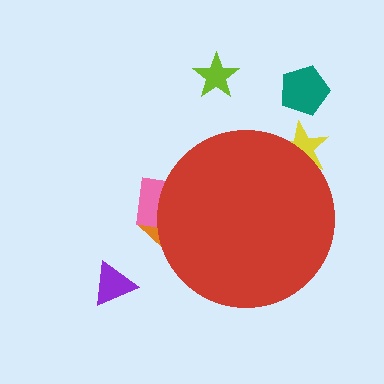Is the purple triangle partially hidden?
No, the purple triangle is fully visible.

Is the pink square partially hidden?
Yes, the pink square is partially hidden behind the red circle.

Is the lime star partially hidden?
No, the lime star is fully visible.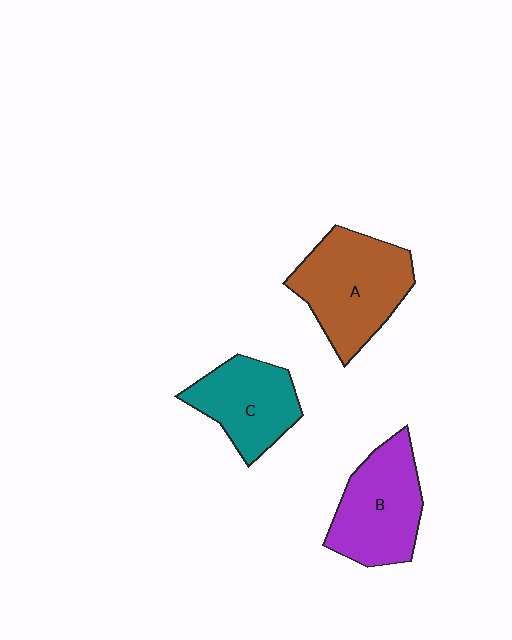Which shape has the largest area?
Shape A (brown).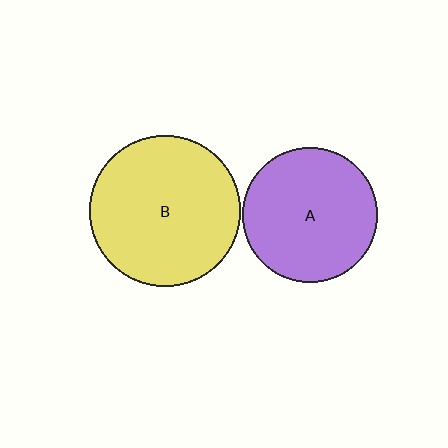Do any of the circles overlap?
No, none of the circles overlap.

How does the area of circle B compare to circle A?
Approximately 1.2 times.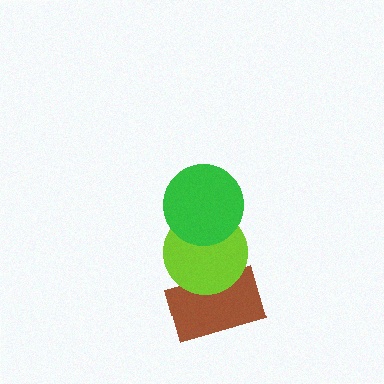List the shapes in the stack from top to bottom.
From top to bottom: the green circle, the lime circle, the brown rectangle.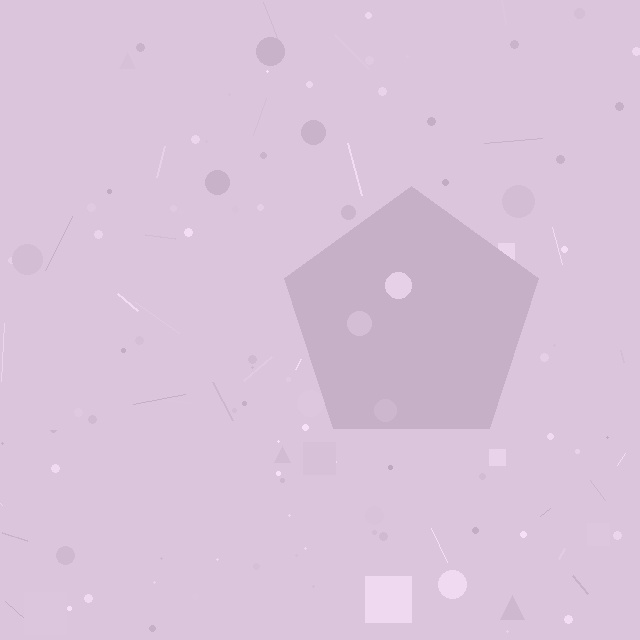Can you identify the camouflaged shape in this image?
The camouflaged shape is a pentagon.